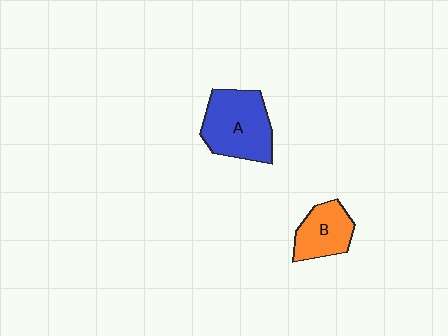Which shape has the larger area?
Shape A (blue).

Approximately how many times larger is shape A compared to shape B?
Approximately 1.6 times.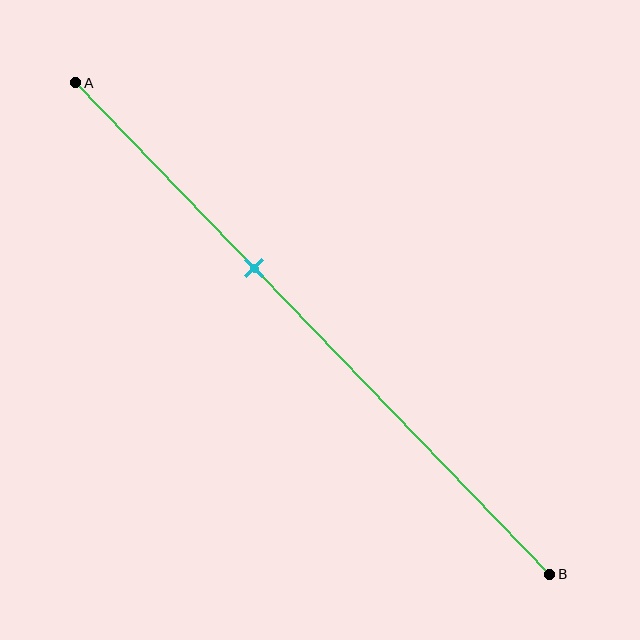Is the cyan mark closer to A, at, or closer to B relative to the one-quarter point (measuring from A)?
The cyan mark is closer to point B than the one-quarter point of segment AB.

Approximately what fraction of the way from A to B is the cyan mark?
The cyan mark is approximately 40% of the way from A to B.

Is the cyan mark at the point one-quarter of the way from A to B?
No, the mark is at about 40% from A, not at the 25% one-quarter point.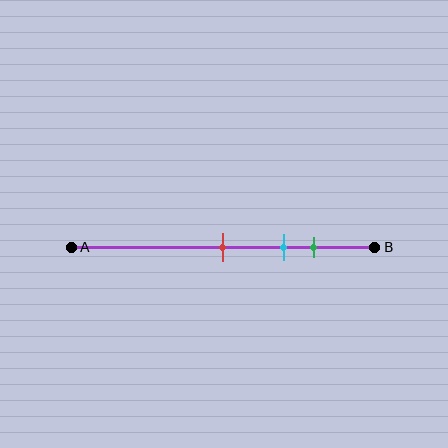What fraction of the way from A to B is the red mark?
The red mark is approximately 50% (0.5) of the way from A to B.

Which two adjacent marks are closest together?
The cyan and green marks are the closest adjacent pair.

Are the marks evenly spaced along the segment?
Yes, the marks are approximately evenly spaced.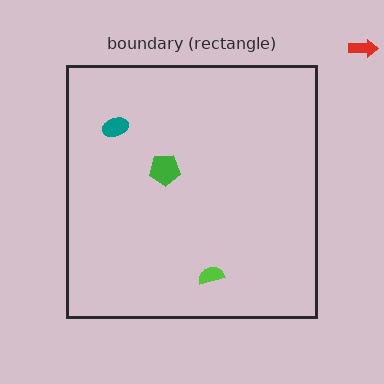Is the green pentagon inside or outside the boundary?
Inside.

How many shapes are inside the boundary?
3 inside, 1 outside.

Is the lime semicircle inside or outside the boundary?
Inside.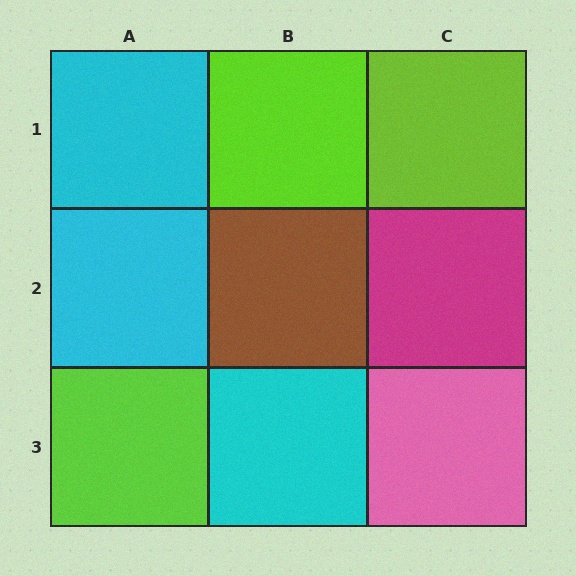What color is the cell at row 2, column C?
Magenta.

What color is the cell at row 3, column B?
Cyan.